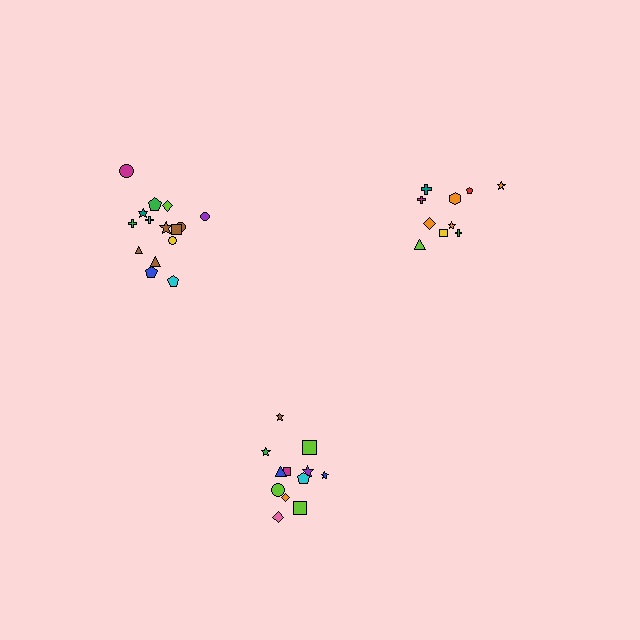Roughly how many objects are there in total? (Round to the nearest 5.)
Roughly 35 objects in total.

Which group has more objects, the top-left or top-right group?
The top-left group.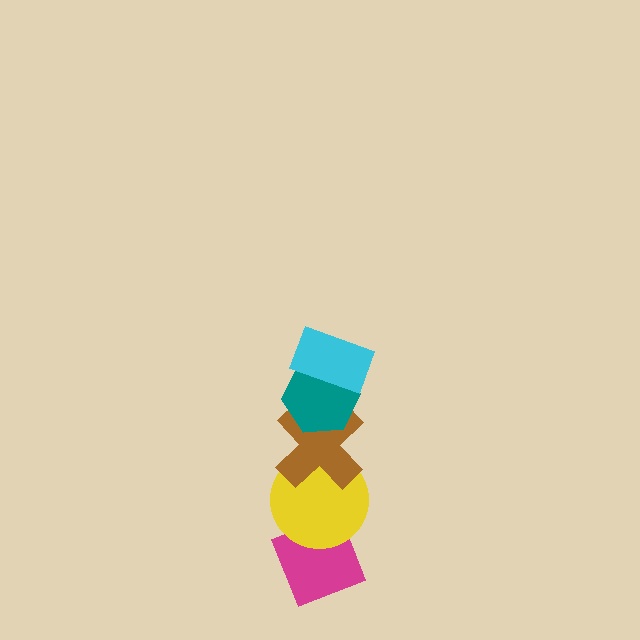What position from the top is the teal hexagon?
The teal hexagon is 2nd from the top.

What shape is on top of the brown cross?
The teal hexagon is on top of the brown cross.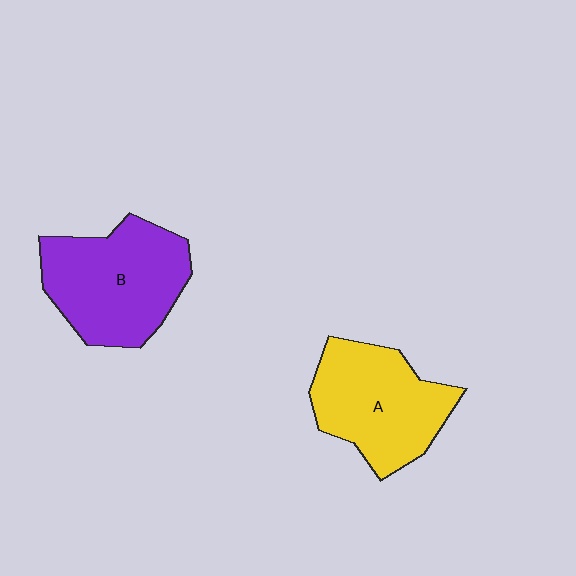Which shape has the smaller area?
Shape A (yellow).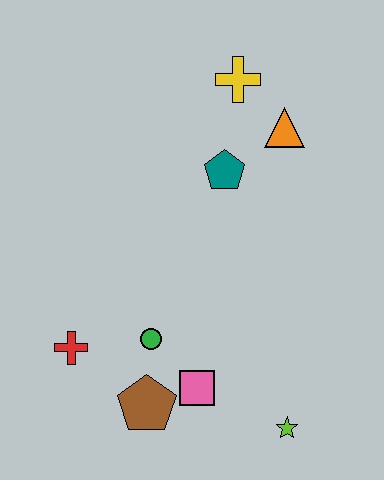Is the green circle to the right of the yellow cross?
No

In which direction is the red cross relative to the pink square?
The red cross is to the left of the pink square.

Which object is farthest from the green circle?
The yellow cross is farthest from the green circle.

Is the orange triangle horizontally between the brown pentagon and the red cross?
No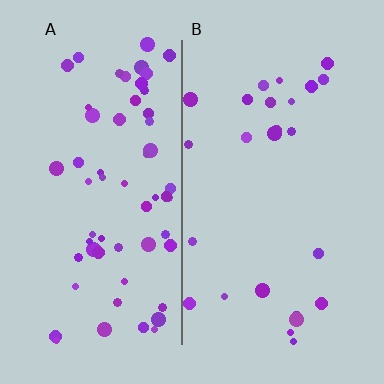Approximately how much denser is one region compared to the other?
Approximately 2.4× — region A over region B.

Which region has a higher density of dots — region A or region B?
A (the left).